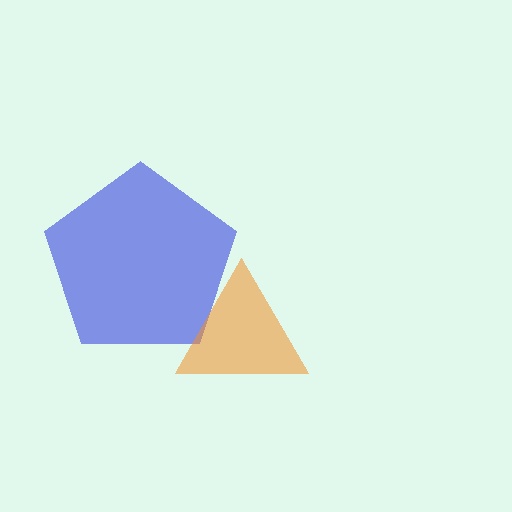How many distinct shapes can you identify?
There are 2 distinct shapes: a blue pentagon, an orange triangle.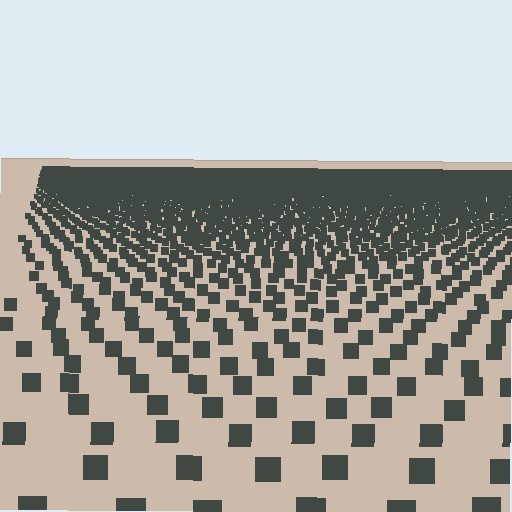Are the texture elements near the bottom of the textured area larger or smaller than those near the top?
Larger. Near the bottom, elements are closer to the viewer and appear at a bigger on-screen size.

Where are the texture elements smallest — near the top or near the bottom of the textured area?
Near the top.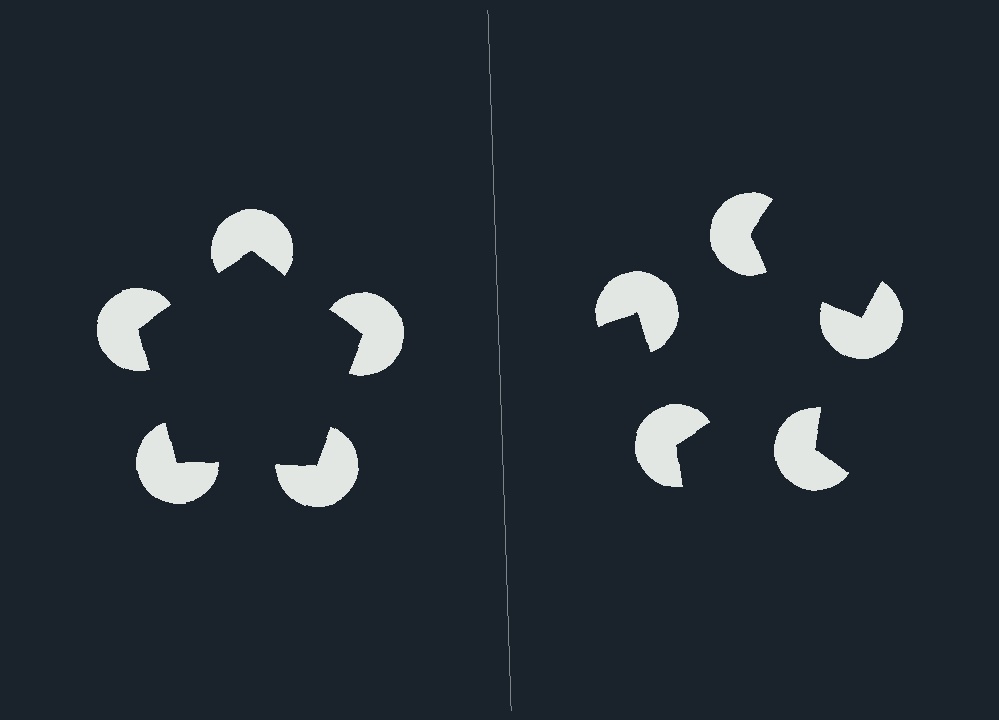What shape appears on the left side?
An illusory pentagon.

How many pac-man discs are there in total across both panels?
10 — 5 on each side.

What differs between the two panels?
The pac-man discs are positioned identically on both sides; only the wedge orientations differ. On the left they align to a pentagon; on the right they are misaligned.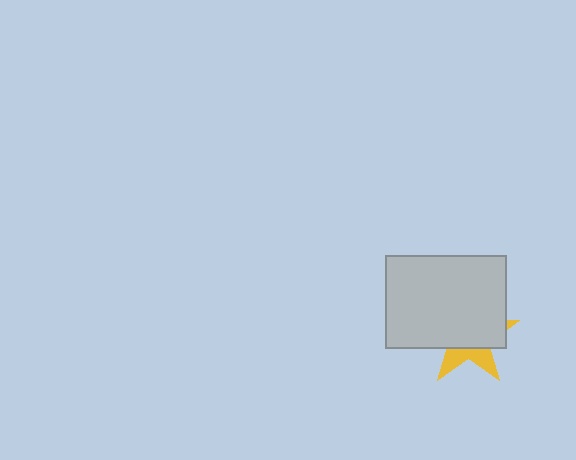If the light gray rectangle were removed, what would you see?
You would see the complete yellow star.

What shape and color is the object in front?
The object in front is a light gray rectangle.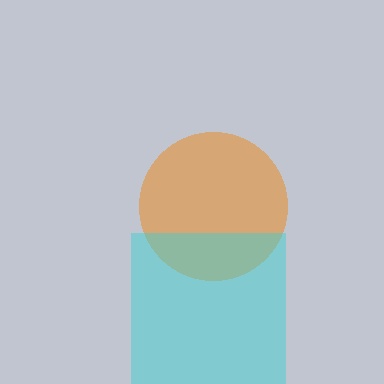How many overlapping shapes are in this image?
There are 2 overlapping shapes in the image.